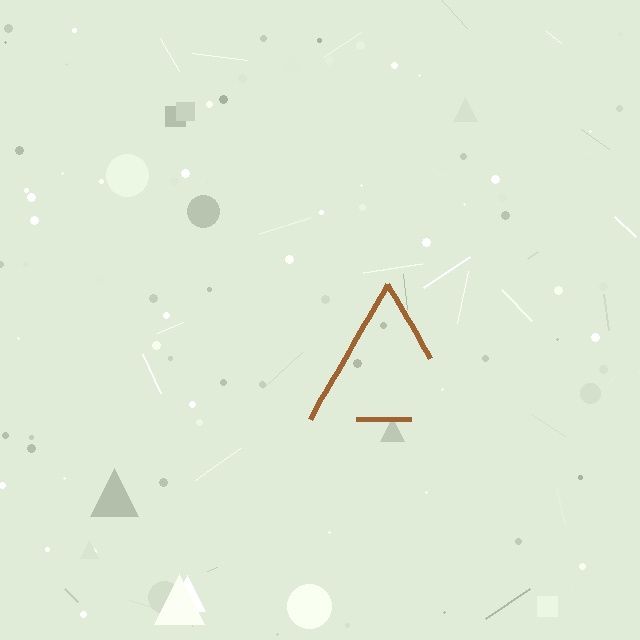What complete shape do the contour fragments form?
The contour fragments form a triangle.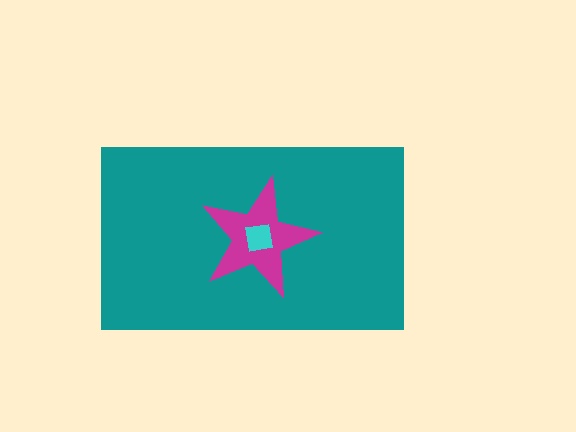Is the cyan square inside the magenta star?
Yes.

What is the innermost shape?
The cyan square.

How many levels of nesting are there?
3.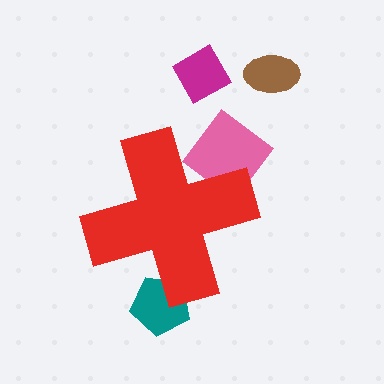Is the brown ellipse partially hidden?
No, the brown ellipse is fully visible.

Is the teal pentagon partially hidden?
Yes, the teal pentagon is partially hidden behind the red cross.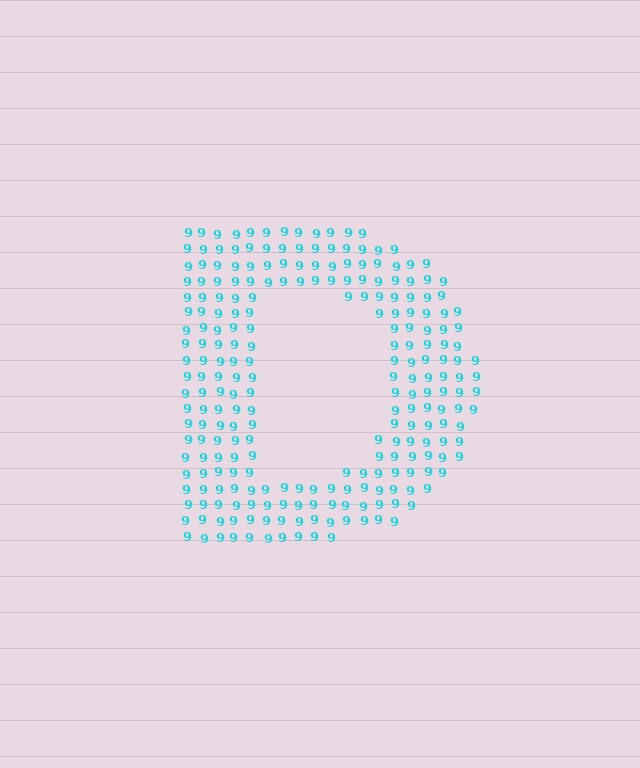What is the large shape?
The large shape is the letter D.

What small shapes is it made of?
It is made of small digit 9's.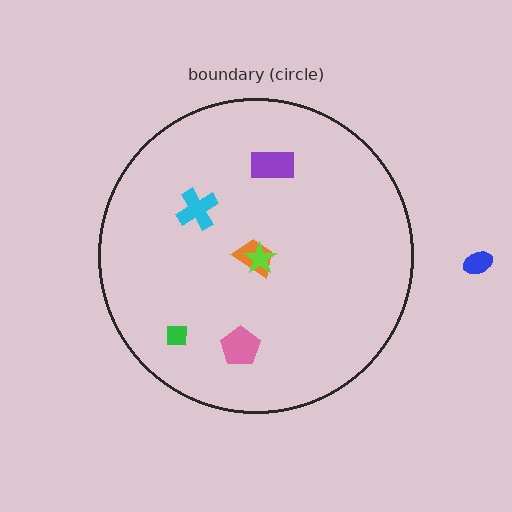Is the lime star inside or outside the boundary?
Inside.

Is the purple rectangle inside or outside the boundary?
Inside.